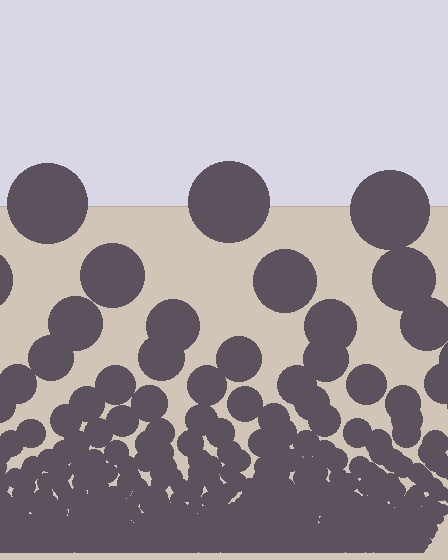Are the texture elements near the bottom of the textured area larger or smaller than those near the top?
Smaller. The gradient is inverted — elements near the bottom are smaller and denser.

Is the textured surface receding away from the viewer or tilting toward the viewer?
The surface appears to tilt toward the viewer. Texture elements get larger and sparser toward the top.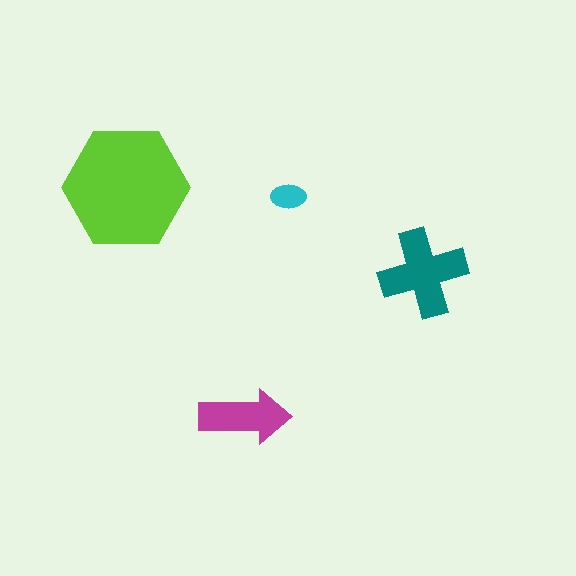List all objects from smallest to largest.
The cyan ellipse, the magenta arrow, the teal cross, the lime hexagon.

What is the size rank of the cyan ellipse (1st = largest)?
4th.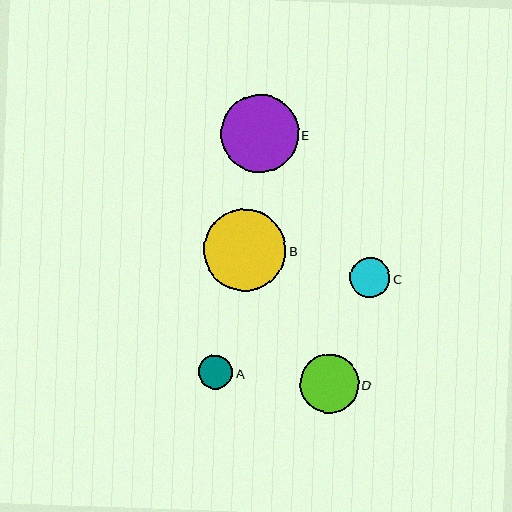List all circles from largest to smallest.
From largest to smallest: B, E, D, C, A.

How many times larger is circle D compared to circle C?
Circle D is approximately 1.5 times the size of circle C.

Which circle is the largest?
Circle B is the largest with a size of approximately 82 pixels.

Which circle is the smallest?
Circle A is the smallest with a size of approximately 34 pixels.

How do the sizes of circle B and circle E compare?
Circle B and circle E are approximately the same size.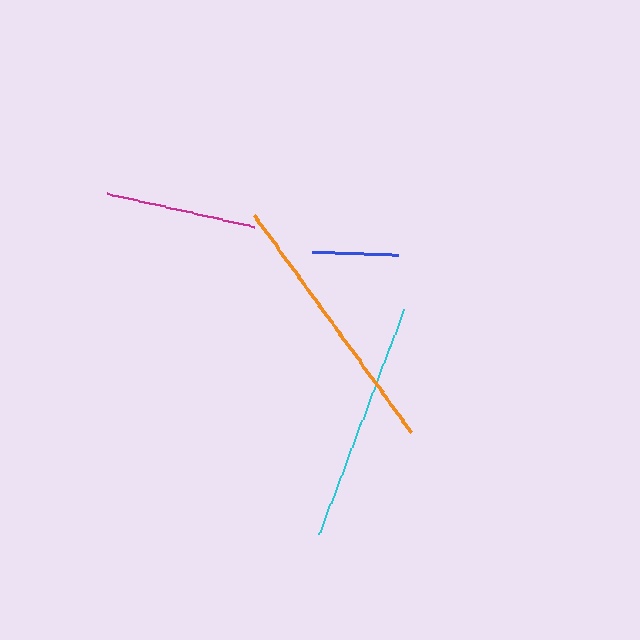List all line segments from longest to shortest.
From longest to shortest: orange, cyan, magenta, blue.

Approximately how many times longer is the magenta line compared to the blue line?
The magenta line is approximately 1.8 times the length of the blue line.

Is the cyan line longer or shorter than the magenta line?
The cyan line is longer than the magenta line.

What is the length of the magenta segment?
The magenta segment is approximately 151 pixels long.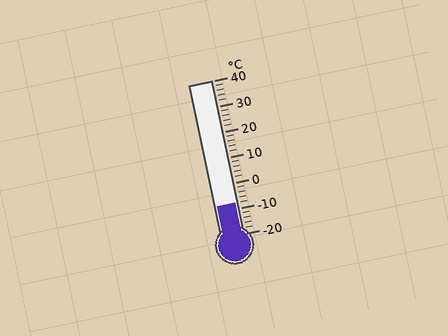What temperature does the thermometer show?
The thermometer shows approximately -8°C.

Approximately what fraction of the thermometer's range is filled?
The thermometer is filled to approximately 20% of its range.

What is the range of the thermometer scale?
The thermometer scale ranges from -20°C to 40°C.